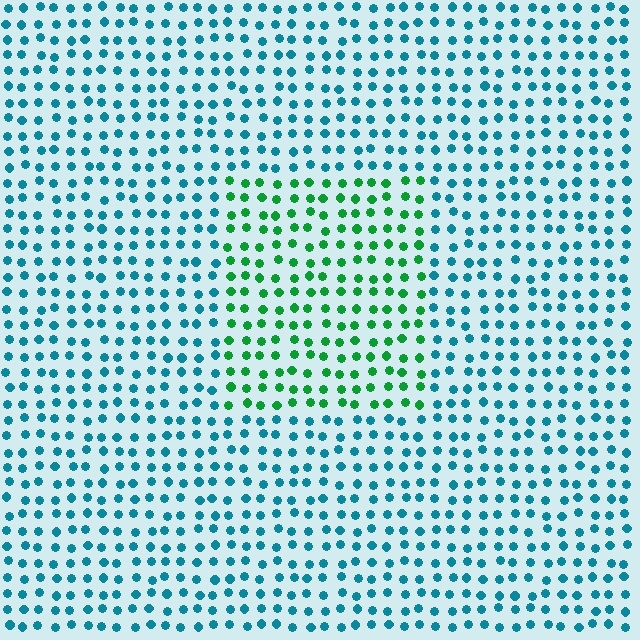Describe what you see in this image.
The image is filled with small teal elements in a uniform arrangement. A rectangle-shaped region is visible where the elements are tinted to a slightly different hue, forming a subtle color boundary.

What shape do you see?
I see a rectangle.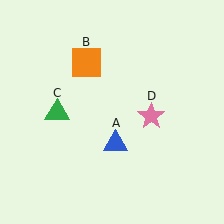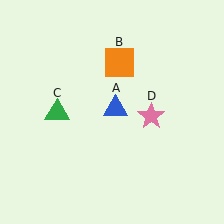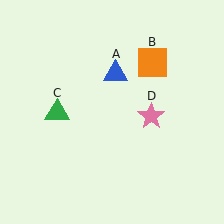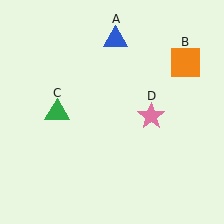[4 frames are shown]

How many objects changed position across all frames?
2 objects changed position: blue triangle (object A), orange square (object B).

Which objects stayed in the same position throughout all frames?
Green triangle (object C) and pink star (object D) remained stationary.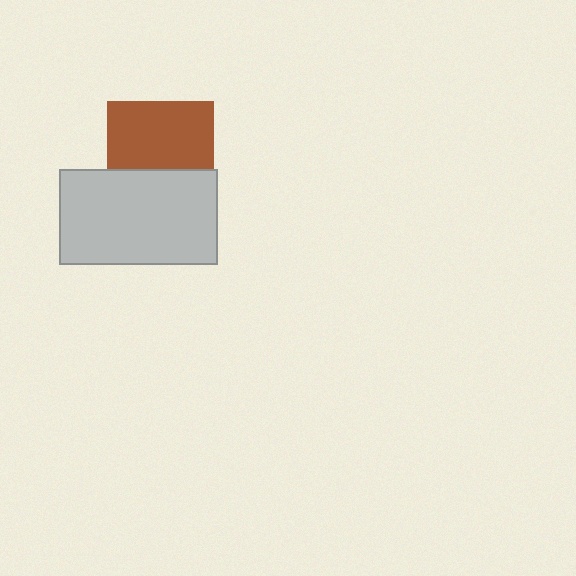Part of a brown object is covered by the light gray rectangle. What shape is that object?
It is a square.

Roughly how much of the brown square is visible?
About half of it is visible (roughly 63%).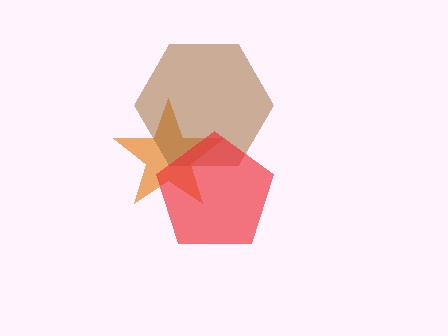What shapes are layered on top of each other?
The layered shapes are: an orange star, a brown hexagon, a red pentagon.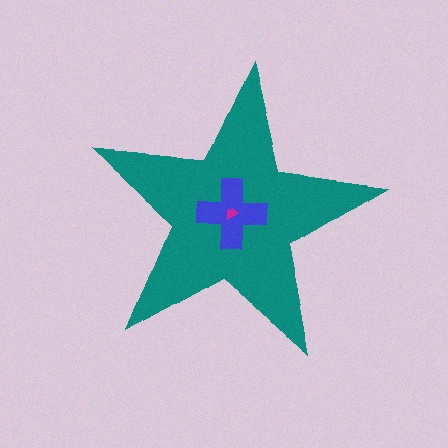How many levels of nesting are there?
3.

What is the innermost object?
The magenta trapezoid.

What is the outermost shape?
The teal star.